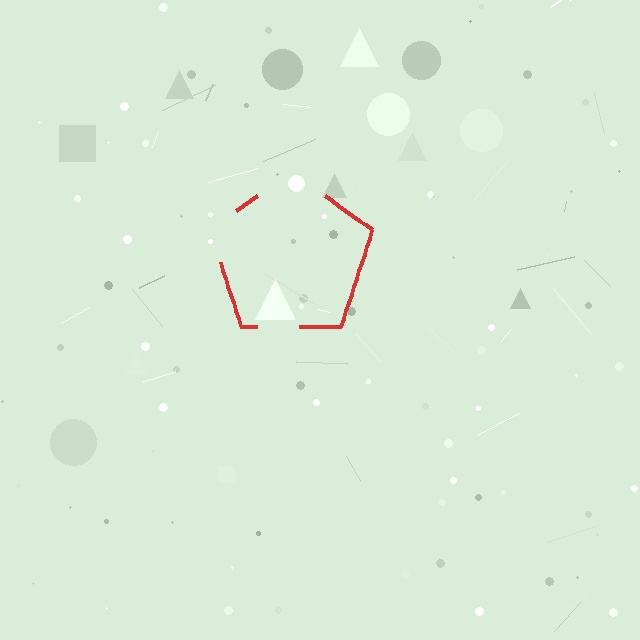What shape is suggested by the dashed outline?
The dashed outline suggests a pentagon.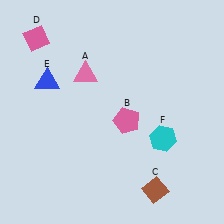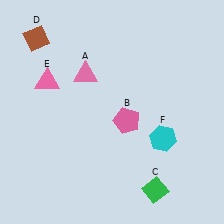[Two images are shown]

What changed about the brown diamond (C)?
In Image 1, C is brown. In Image 2, it changed to green.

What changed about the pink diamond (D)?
In Image 1, D is pink. In Image 2, it changed to brown.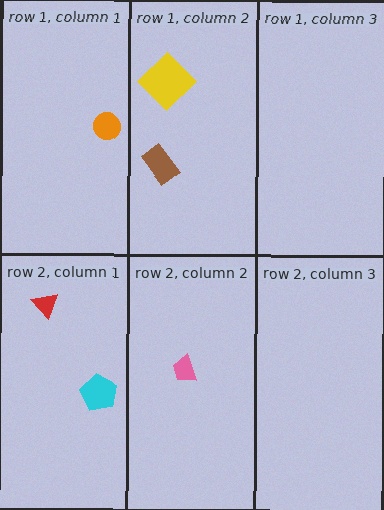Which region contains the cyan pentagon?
The row 2, column 1 region.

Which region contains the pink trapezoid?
The row 2, column 2 region.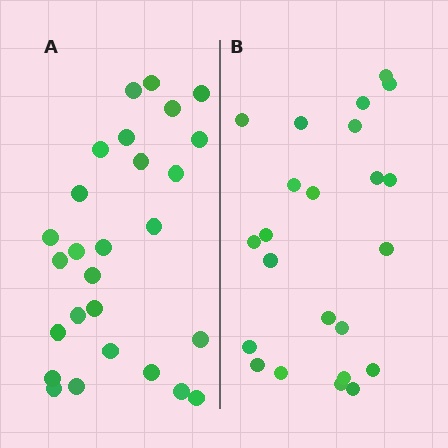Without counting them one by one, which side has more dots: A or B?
Region A (the left region) has more dots.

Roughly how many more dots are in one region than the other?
Region A has about 4 more dots than region B.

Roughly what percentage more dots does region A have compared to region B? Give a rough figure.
About 15% more.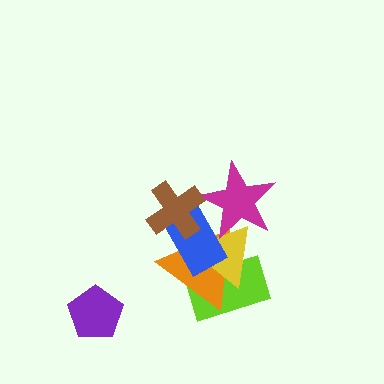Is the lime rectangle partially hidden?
Yes, it is partially covered by another shape.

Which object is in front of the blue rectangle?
The brown cross is in front of the blue rectangle.